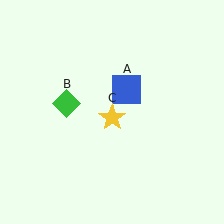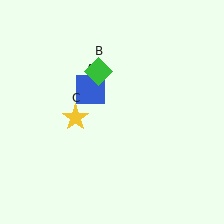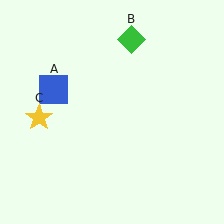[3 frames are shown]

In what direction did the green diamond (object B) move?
The green diamond (object B) moved up and to the right.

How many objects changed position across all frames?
3 objects changed position: blue square (object A), green diamond (object B), yellow star (object C).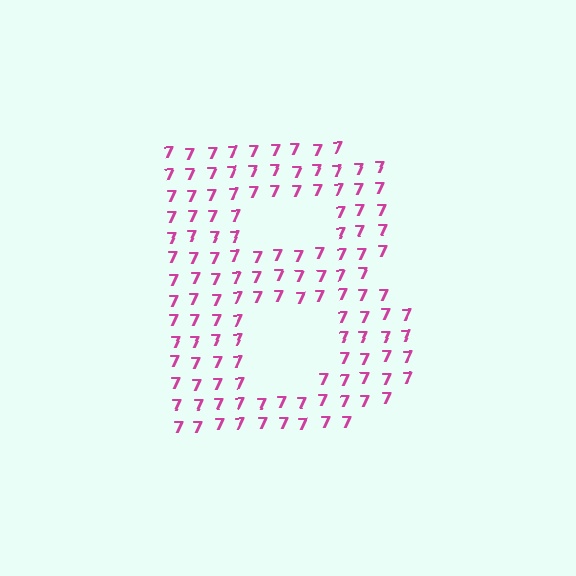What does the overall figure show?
The overall figure shows the letter B.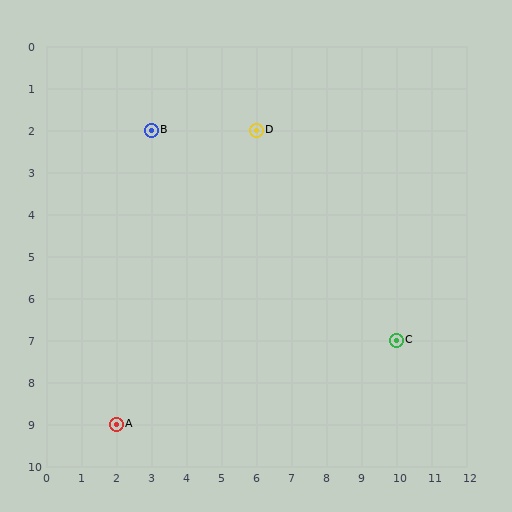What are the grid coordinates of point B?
Point B is at grid coordinates (3, 2).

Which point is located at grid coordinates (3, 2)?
Point B is at (3, 2).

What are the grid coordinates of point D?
Point D is at grid coordinates (6, 2).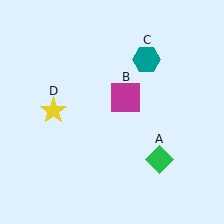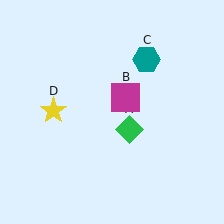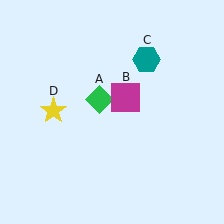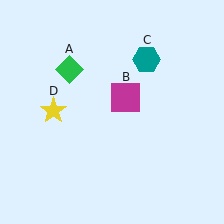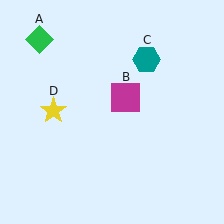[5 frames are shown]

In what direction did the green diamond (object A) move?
The green diamond (object A) moved up and to the left.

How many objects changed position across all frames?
1 object changed position: green diamond (object A).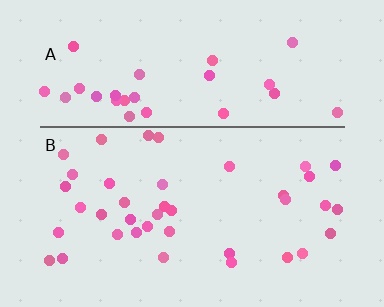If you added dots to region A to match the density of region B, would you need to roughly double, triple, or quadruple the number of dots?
Approximately double.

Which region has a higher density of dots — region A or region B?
B (the bottom).